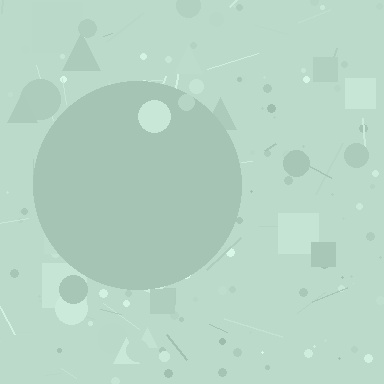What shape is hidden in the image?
A circle is hidden in the image.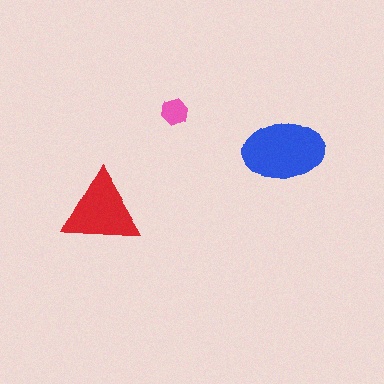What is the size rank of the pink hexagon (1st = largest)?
3rd.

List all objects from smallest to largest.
The pink hexagon, the red triangle, the blue ellipse.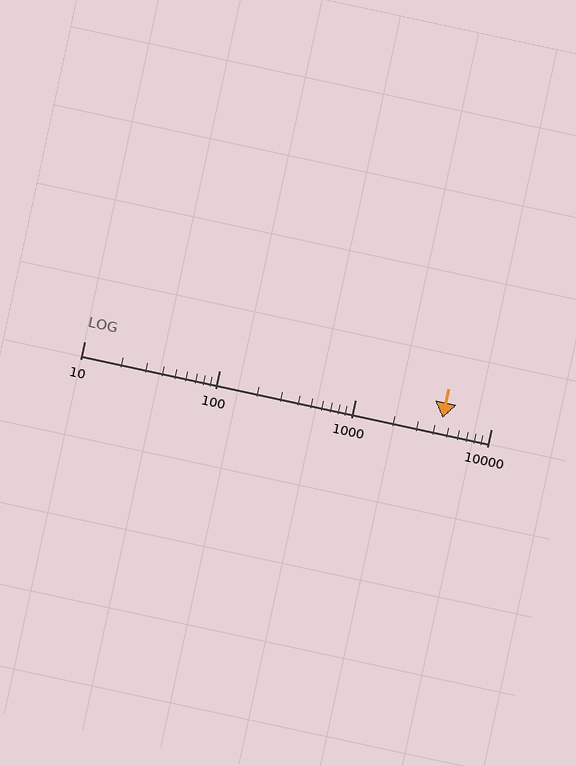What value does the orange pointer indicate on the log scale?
The pointer indicates approximately 4400.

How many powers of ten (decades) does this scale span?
The scale spans 3 decades, from 10 to 10000.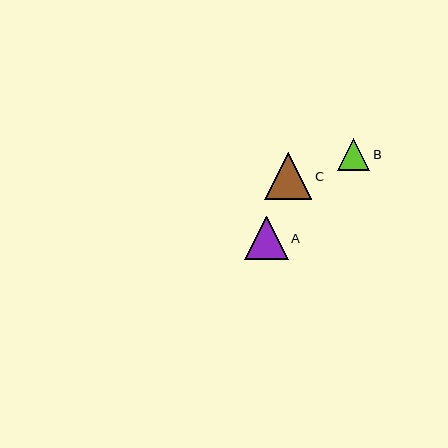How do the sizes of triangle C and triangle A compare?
Triangle C and triangle A are approximately the same size.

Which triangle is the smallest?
Triangle B is the smallest with a size of approximately 32 pixels.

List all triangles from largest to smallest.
From largest to smallest: C, A, B.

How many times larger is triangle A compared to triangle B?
Triangle A is approximately 1.4 times the size of triangle B.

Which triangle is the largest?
Triangle C is the largest with a size of approximately 47 pixels.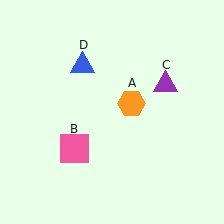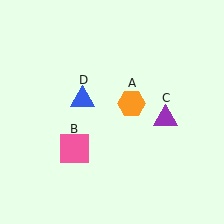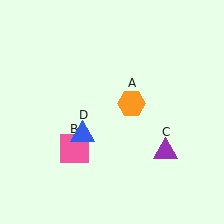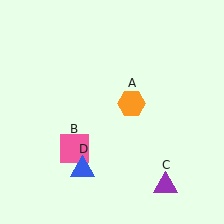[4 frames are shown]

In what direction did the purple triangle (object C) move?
The purple triangle (object C) moved down.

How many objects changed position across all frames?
2 objects changed position: purple triangle (object C), blue triangle (object D).